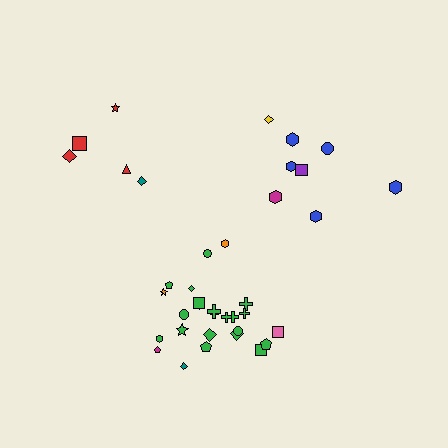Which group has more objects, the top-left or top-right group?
The top-right group.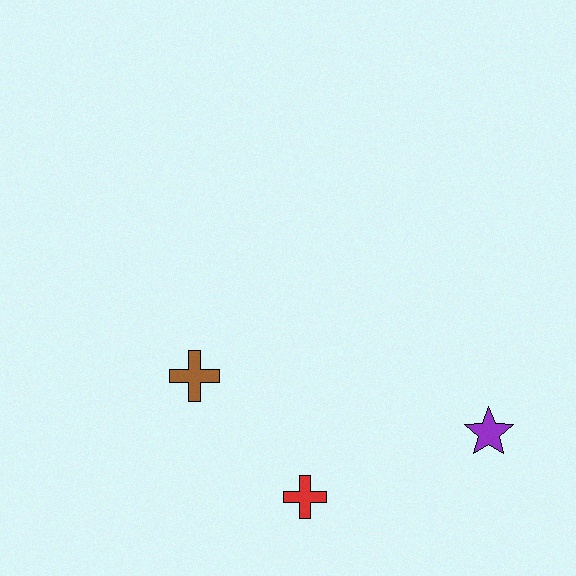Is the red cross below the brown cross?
Yes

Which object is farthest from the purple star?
The brown cross is farthest from the purple star.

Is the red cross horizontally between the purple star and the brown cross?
Yes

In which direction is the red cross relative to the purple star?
The red cross is to the left of the purple star.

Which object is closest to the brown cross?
The red cross is closest to the brown cross.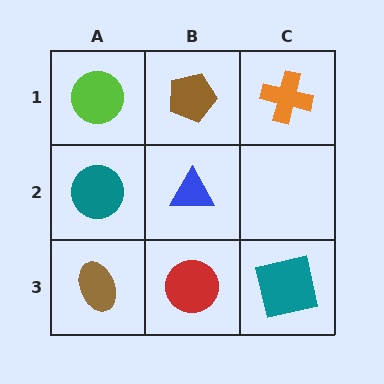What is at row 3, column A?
A brown ellipse.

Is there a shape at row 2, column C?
No, that cell is empty.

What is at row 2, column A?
A teal circle.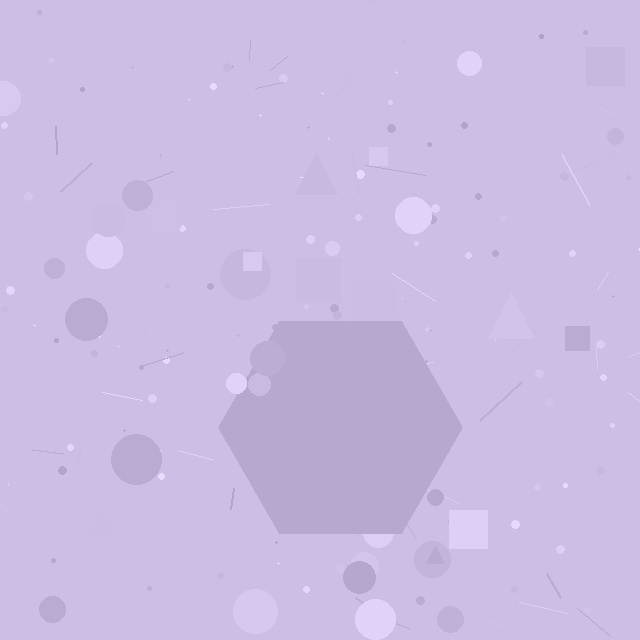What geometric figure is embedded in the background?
A hexagon is embedded in the background.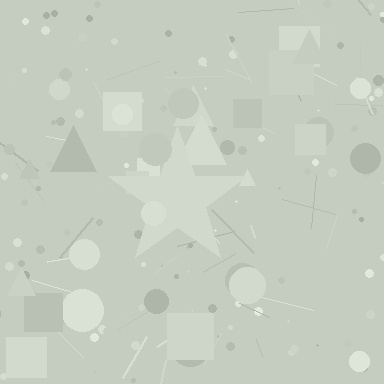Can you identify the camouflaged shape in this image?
The camouflaged shape is a star.